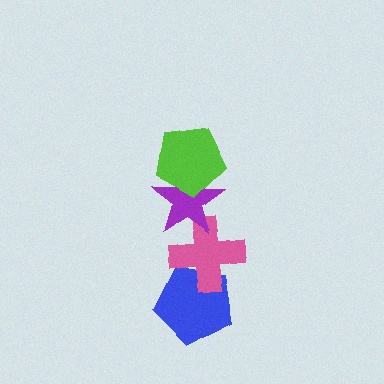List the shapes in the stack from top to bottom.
From top to bottom: the lime pentagon, the purple star, the pink cross, the blue pentagon.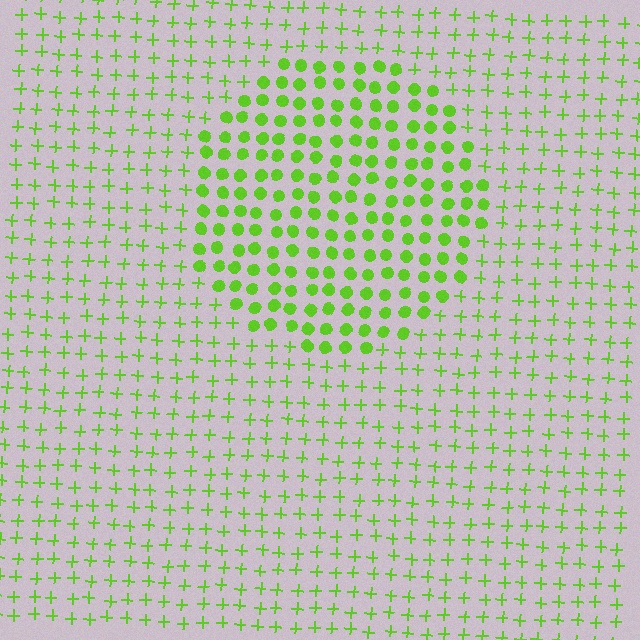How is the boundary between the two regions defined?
The boundary is defined by a change in element shape: circles inside vs. plus signs outside. All elements share the same color and spacing.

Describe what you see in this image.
The image is filled with small lime elements arranged in a uniform grid. A circle-shaped region contains circles, while the surrounding area contains plus signs. The boundary is defined purely by the change in element shape.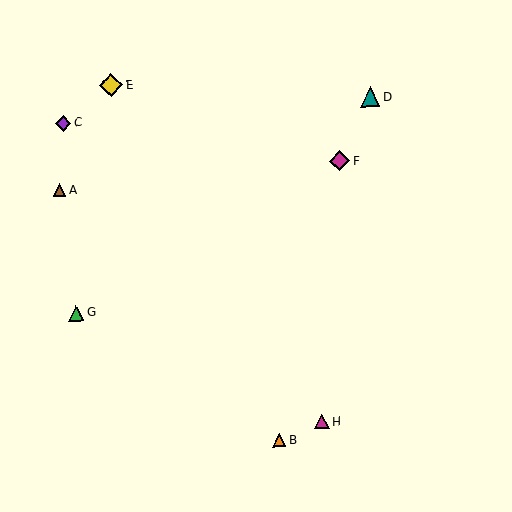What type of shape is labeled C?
Shape C is a purple diamond.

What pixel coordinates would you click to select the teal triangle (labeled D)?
Click at (370, 97) to select the teal triangle D.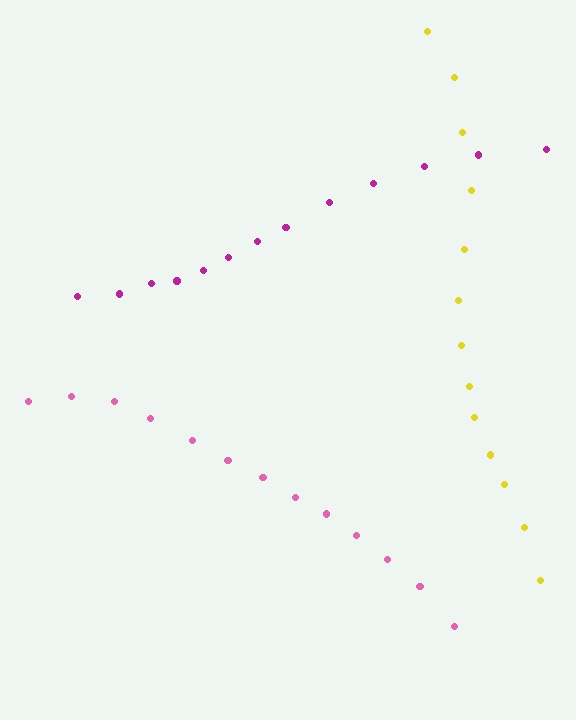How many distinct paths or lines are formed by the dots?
There are 3 distinct paths.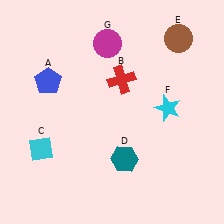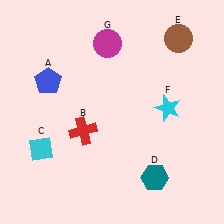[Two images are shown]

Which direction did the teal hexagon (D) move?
The teal hexagon (D) moved right.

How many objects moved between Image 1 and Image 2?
2 objects moved between the two images.